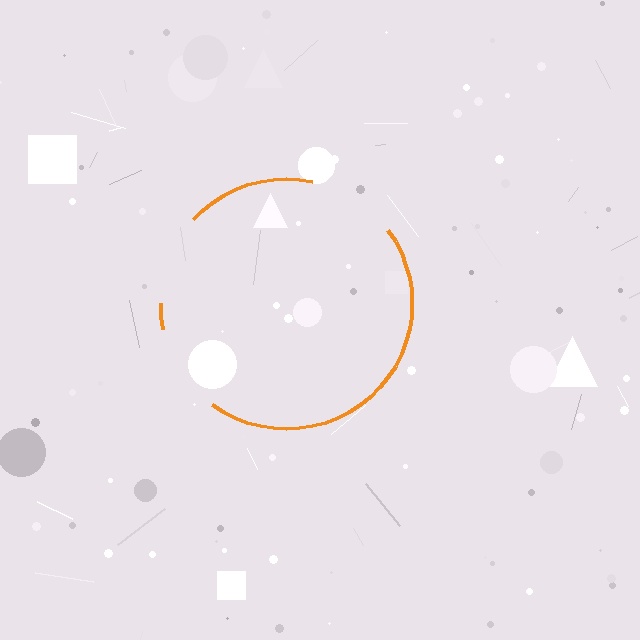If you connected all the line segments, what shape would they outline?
They would outline a circle.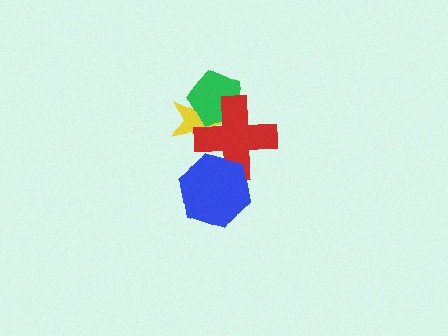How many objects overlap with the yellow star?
2 objects overlap with the yellow star.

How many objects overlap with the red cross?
3 objects overlap with the red cross.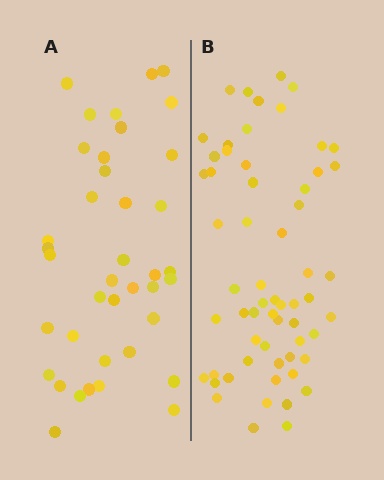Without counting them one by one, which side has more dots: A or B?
Region B (the right region) has more dots.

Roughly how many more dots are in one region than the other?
Region B has approximately 20 more dots than region A.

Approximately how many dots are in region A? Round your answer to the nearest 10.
About 40 dots. (The exact count is 39, which rounds to 40.)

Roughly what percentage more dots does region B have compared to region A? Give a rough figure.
About 55% more.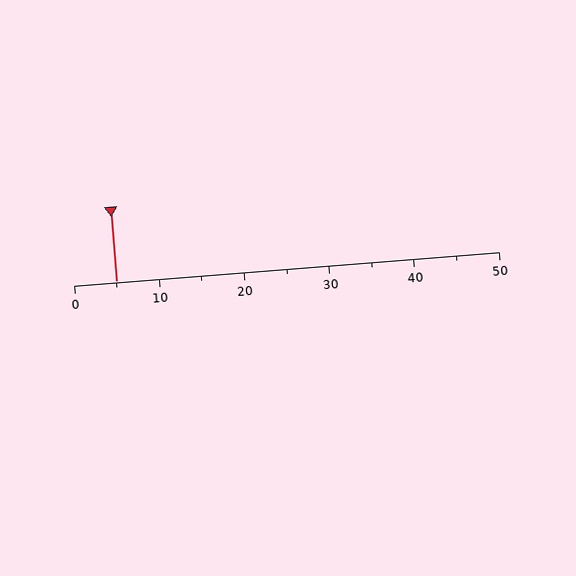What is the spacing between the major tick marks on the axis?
The major ticks are spaced 10 apart.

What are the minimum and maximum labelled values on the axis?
The axis runs from 0 to 50.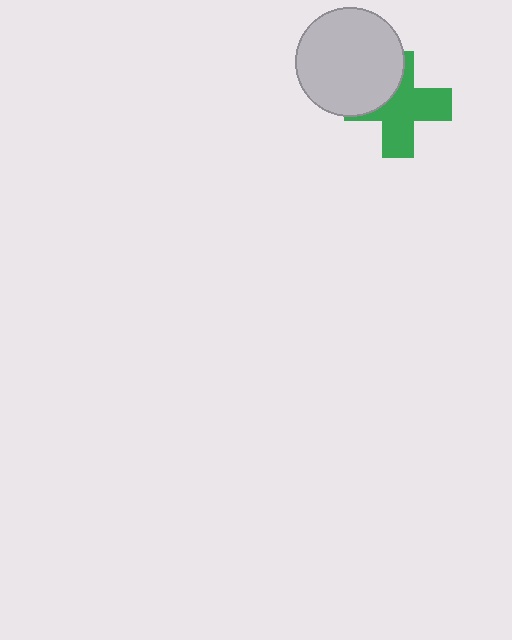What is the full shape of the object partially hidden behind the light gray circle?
The partially hidden object is a green cross.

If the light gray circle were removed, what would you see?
You would see the complete green cross.